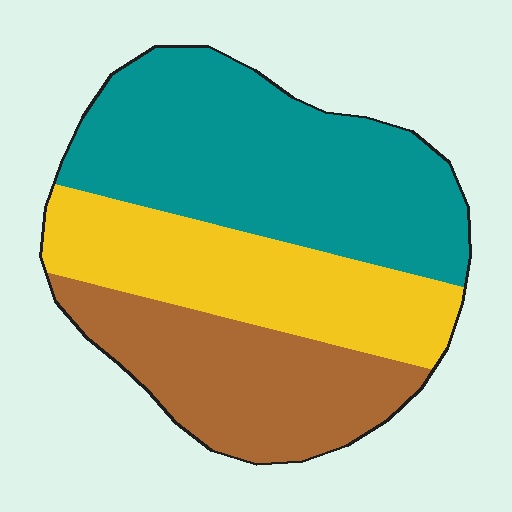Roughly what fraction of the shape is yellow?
Yellow takes up between a sixth and a third of the shape.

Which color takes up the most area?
Teal, at roughly 45%.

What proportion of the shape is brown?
Brown covers 27% of the shape.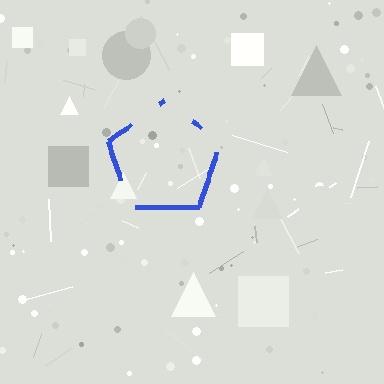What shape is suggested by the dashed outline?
The dashed outline suggests a pentagon.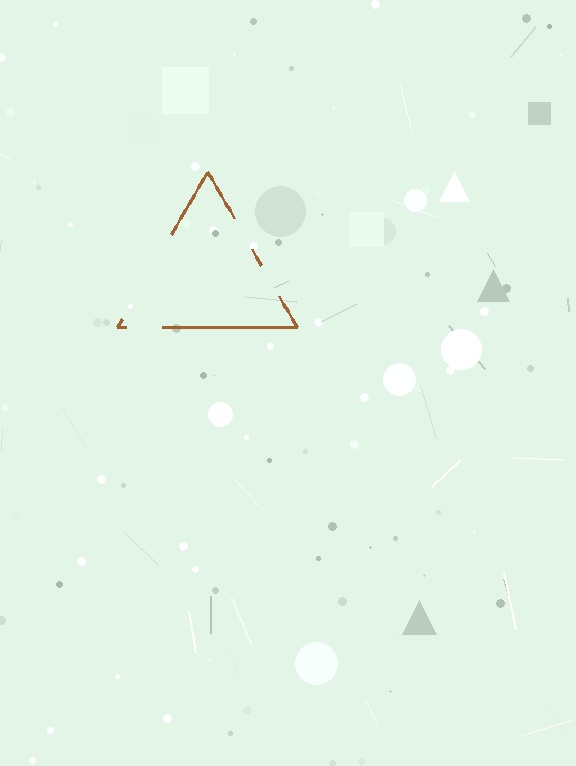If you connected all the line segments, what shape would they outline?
They would outline a triangle.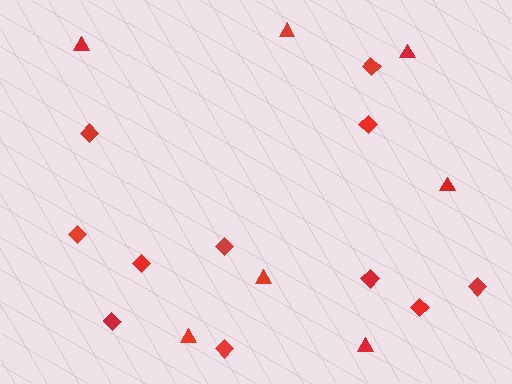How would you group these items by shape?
There are 2 groups: one group of diamonds (11) and one group of triangles (7).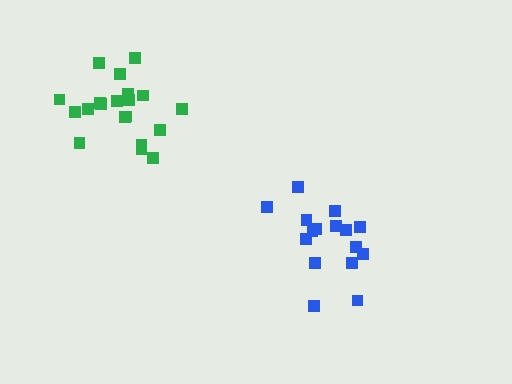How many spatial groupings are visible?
There are 2 spatial groupings.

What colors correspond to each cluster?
The clusters are colored: blue, green.